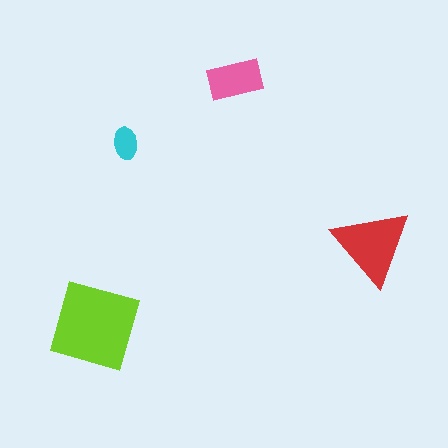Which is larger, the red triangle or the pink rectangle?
The red triangle.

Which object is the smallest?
The cyan ellipse.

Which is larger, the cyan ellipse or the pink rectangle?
The pink rectangle.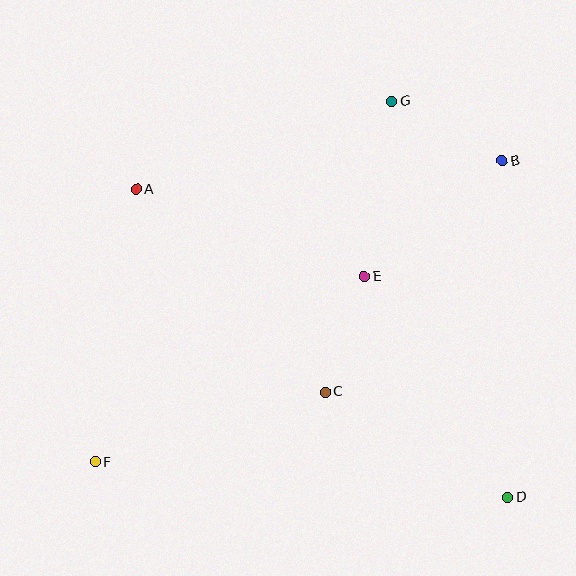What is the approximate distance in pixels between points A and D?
The distance between A and D is approximately 482 pixels.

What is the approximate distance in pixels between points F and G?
The distance between F and G is approximately 467 pixels.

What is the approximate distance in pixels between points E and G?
The distance between E and G is approximately 178 pixels.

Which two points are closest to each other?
Points C and E are closest to each other.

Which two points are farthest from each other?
Points B and F are farthest from each other.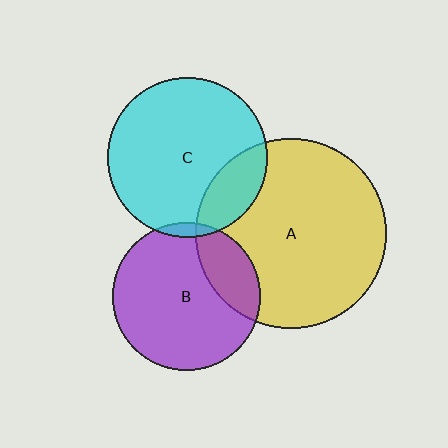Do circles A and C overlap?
Yes.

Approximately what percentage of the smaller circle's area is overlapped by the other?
Approximately 20%.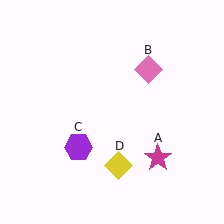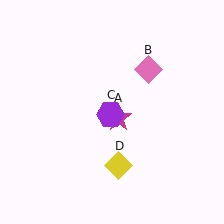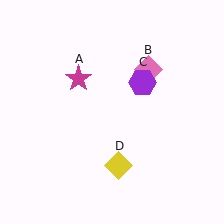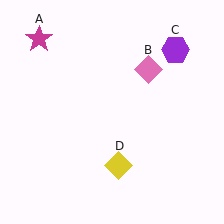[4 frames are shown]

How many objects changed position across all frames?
2 objects changed position: magenta star (object A), purple hexagon (object C).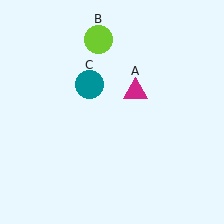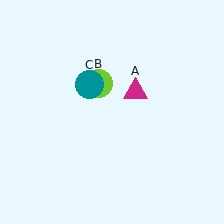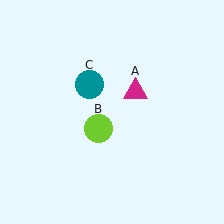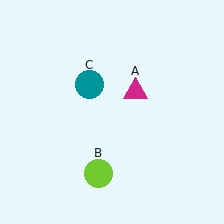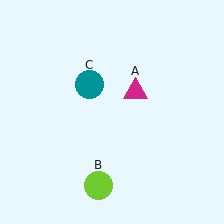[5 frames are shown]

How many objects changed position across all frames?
1 object changed position: lime circle (object B).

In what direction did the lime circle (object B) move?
The lime circle (object B) moved down.